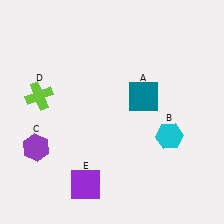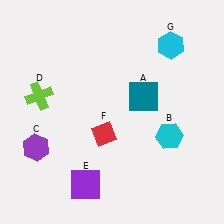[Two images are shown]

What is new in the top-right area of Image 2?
A cyan hexagon (G) was added in the top-right area of Image 2.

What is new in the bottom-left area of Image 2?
A red diamond (F) was added in the bottom-left area of Image 2.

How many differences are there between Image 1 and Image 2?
There are 2 differences between the two images.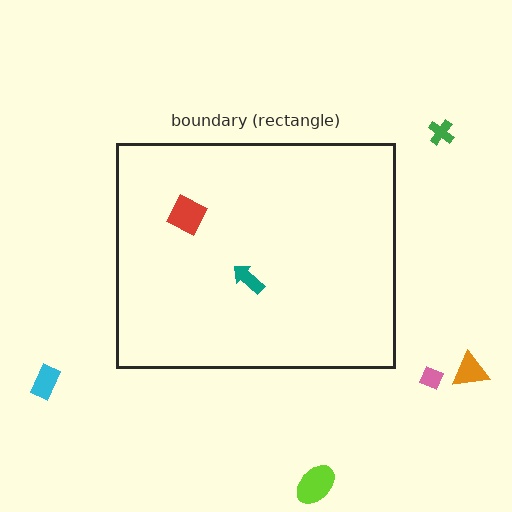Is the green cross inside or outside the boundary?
Outside.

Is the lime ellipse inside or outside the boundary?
Outside.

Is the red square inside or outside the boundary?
Inside.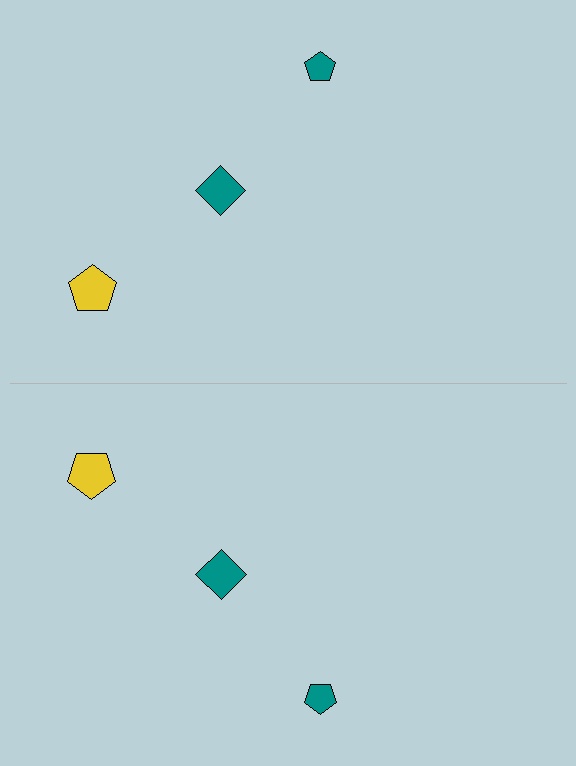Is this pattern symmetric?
Yes, this pattern has bilateral (reflection) symmetry.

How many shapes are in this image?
There are 6 shapes in this image.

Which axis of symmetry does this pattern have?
The pattern has a horizontal axis of symmetry running through the center of the image.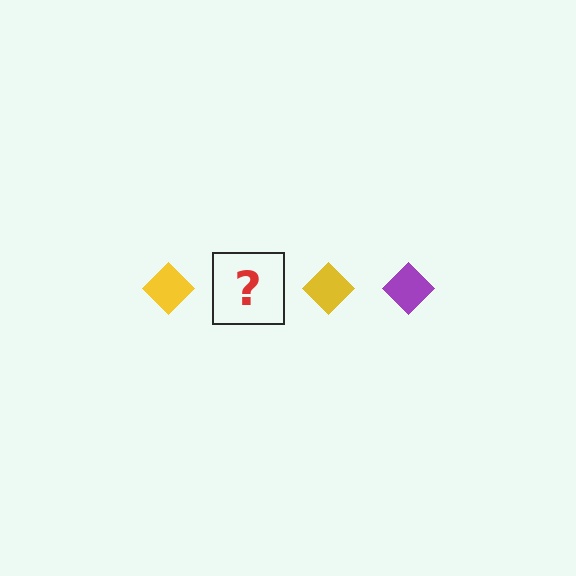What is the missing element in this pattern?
The missing element is a purple diamond.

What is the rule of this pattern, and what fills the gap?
The rule is that the pattern cycles through yellow, purple diamonds. The gap should be filled with a purple diamond.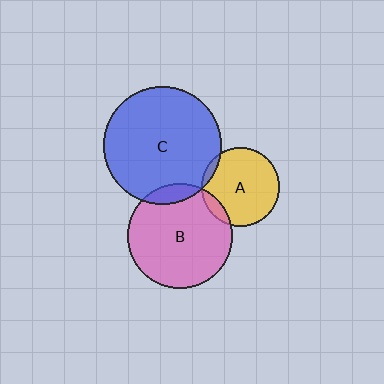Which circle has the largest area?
Circle C (blue).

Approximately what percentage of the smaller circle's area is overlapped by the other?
Approximately 5%.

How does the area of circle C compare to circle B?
Approximately 1.3 times.